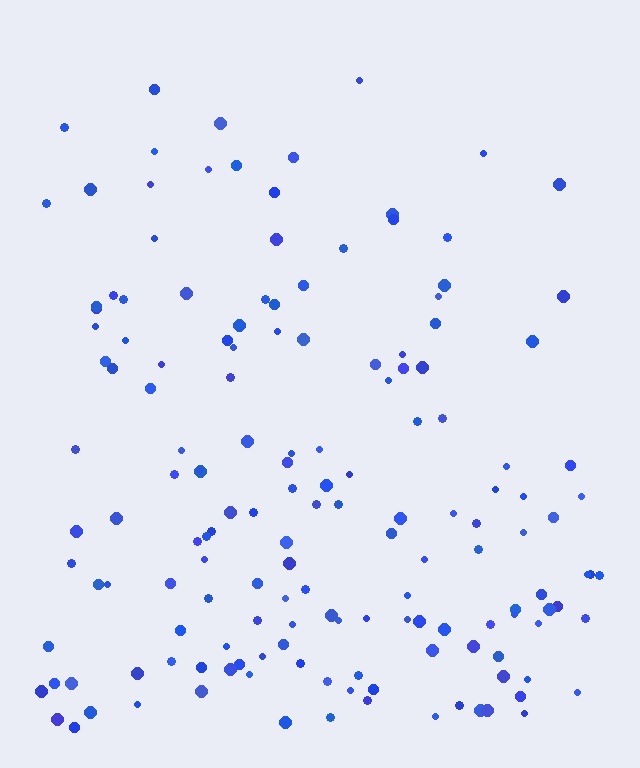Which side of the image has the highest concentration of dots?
The bottom.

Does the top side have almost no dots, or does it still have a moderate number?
Still a moderate number, just noticeably fewer than the bottom.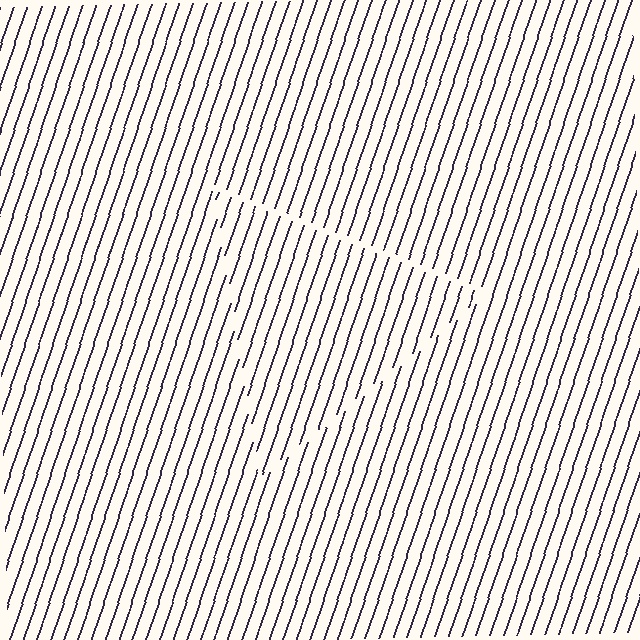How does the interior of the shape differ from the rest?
The interior of the shape contains the same grating, shifted by half a period — the contour is defined by the phase discontinuity where line-ends from the inner and outer gratings abut.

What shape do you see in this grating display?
An illusory triangle. The interior of the shape contains the same grating, shifted by half a period — the contour is defined by the phase discontinuity where line-ends from the inner and outer gratings abut.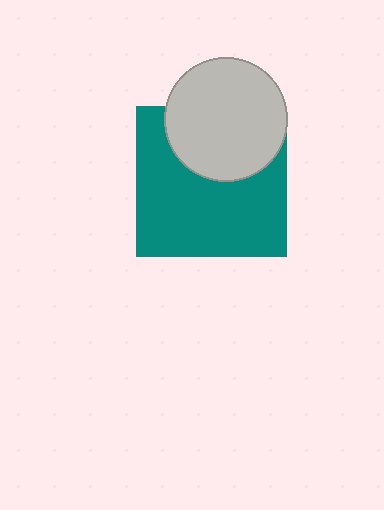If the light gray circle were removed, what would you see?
You would see the complete teal square.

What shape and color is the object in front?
The object in front is a light gray circle.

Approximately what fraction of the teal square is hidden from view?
Roughly 34% of the teal square is hidden behind the light gray circle.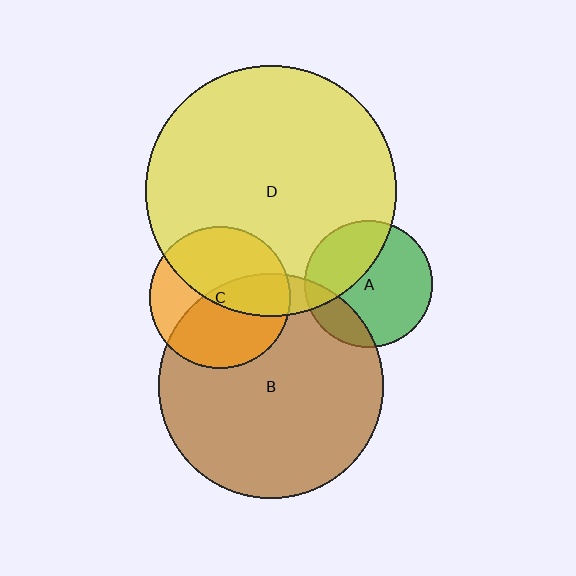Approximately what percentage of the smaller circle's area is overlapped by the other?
Approximately 50%.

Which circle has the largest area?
Circle D (yellow).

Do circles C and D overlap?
Yes.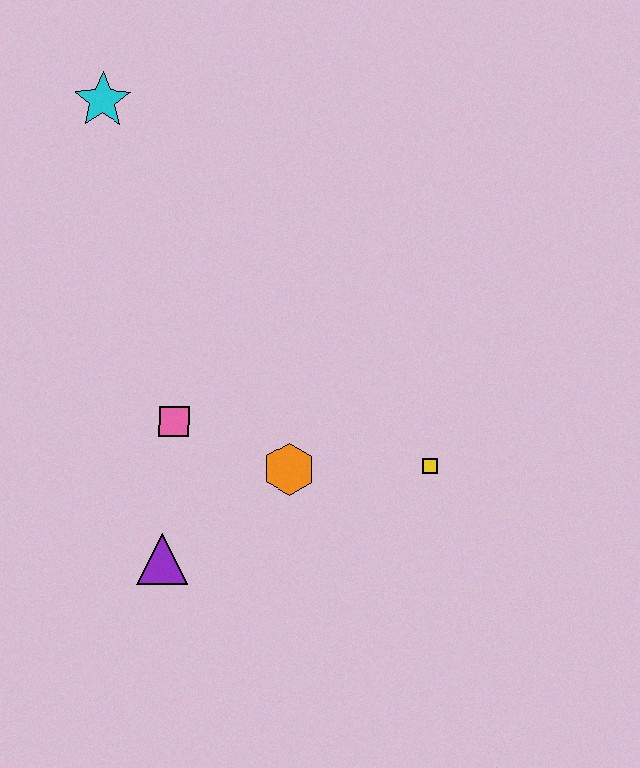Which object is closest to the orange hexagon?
The pink square is closest to the orange hexagon.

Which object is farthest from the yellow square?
The cyan star is farthest from the yellow square.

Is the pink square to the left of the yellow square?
Yes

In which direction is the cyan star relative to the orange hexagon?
The cyan star is above the orange hexagon.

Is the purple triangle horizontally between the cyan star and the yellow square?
Yes